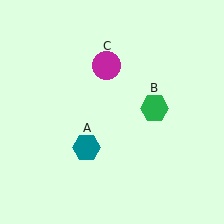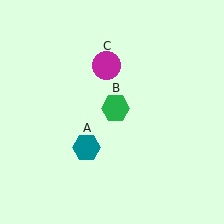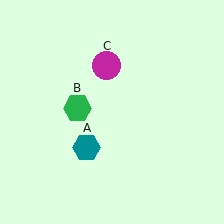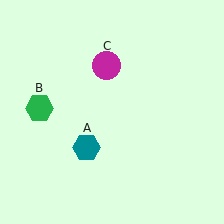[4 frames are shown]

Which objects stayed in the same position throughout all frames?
Teal hexagon (object A) and magenta circle (object C) remained stationary.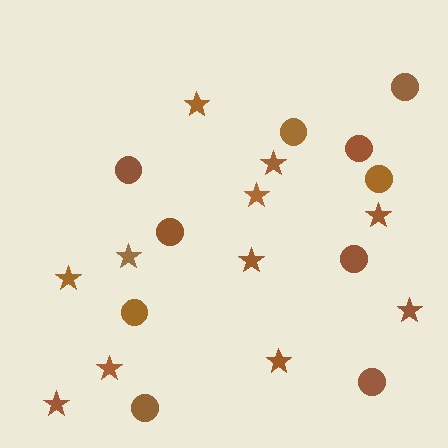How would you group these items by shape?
There are 2 groups: one group of circles (10) and one group of stars (11).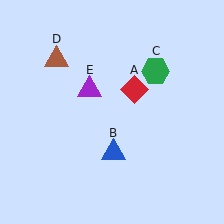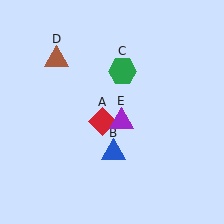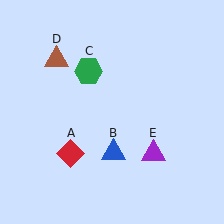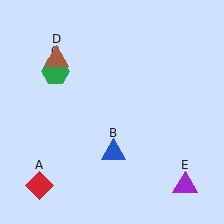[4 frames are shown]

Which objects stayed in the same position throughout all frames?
Blue triangle (object B) and brown triangle (object D) remained stationary.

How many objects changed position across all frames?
3 objects changed position: red diamond (object A), green hexagon (object C), purple triangle (object E).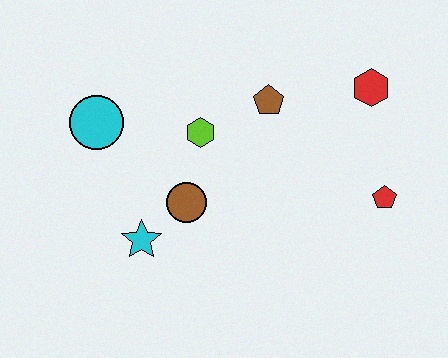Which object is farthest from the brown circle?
The red hexagon is farthest from the brown circle.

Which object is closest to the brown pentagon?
The lime hexagon is closest to the brown pentagon.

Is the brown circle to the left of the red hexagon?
Yes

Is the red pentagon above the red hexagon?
No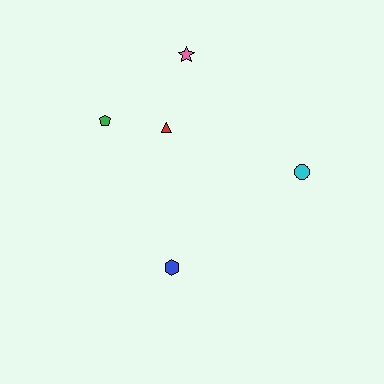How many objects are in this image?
There are 5 objects.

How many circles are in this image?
There is 1 circle.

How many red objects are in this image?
There is 1 red object.